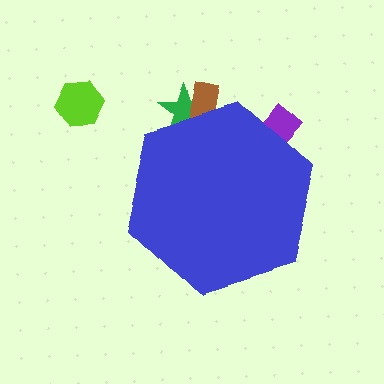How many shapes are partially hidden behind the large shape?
3 shapes are partially hidden.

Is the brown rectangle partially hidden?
Yes, the brown rectangle is partially hidden behind the blue hexagon.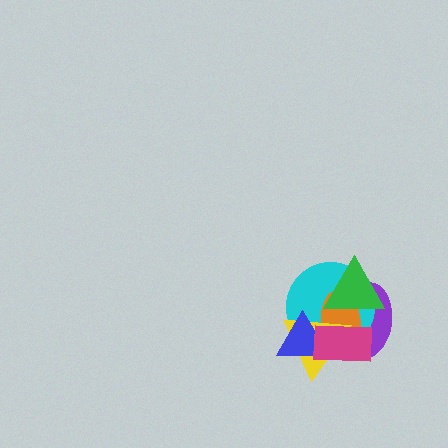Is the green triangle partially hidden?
Yes, it is partially covered by another shape.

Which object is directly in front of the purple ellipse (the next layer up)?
The cyan circle is directly in front of the purple ellipse.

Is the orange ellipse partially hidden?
Yes, it is partially covered by another shape.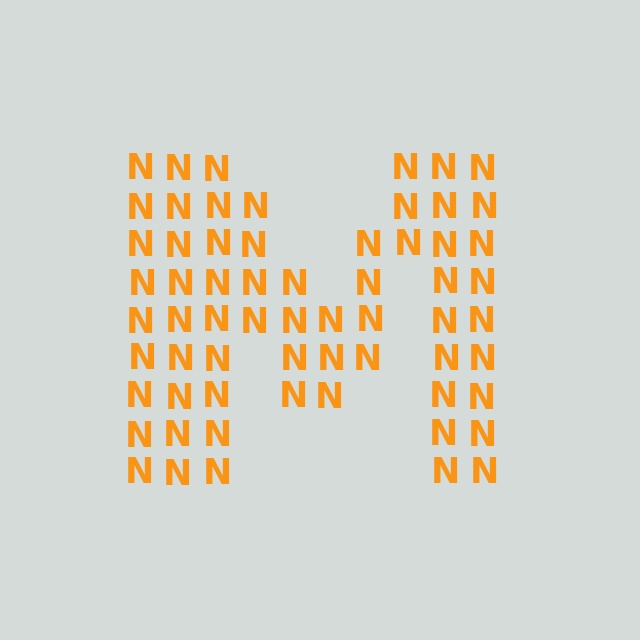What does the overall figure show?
The overall figure shows the letter M.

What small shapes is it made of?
It is made of small letter N's.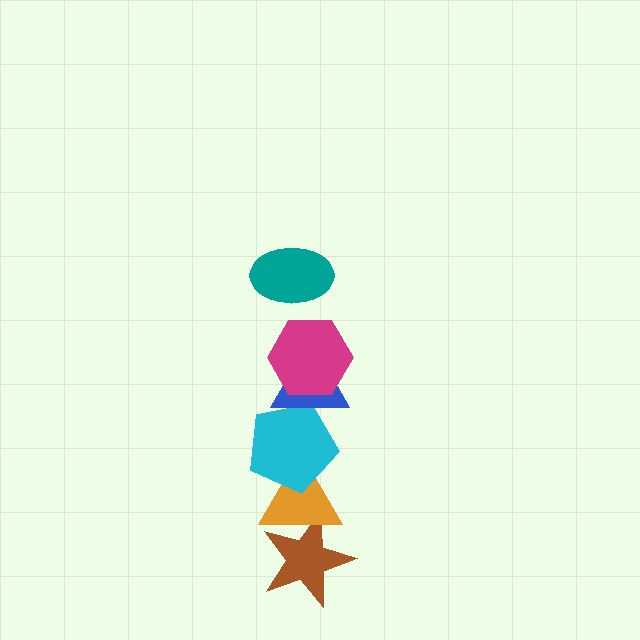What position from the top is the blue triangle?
The blue triangle is 3rd from the top.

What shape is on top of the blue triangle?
The magenta hexagon is on top of the blue triangle.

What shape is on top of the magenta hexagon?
The teal ellipse is on top of the magenta hexagon.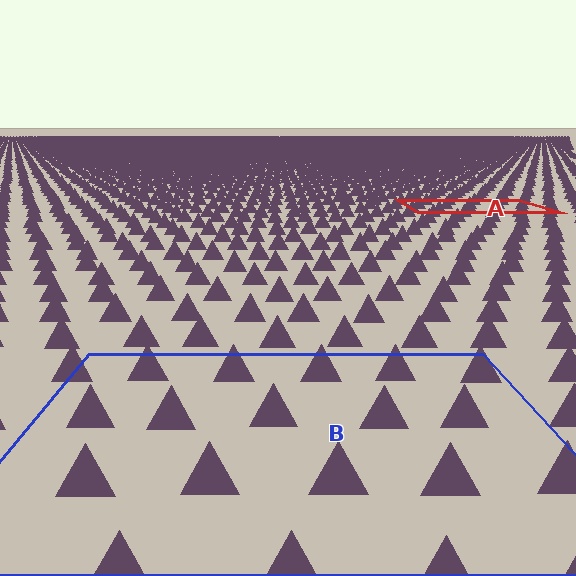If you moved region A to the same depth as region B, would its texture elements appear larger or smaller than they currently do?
They would appear larger. At a closer depth, the same texture elements are projected at a bigger on-screen size.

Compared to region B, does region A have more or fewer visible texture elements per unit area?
Region A has more texture elements per unit area — they are packed more densely because it is farther away.